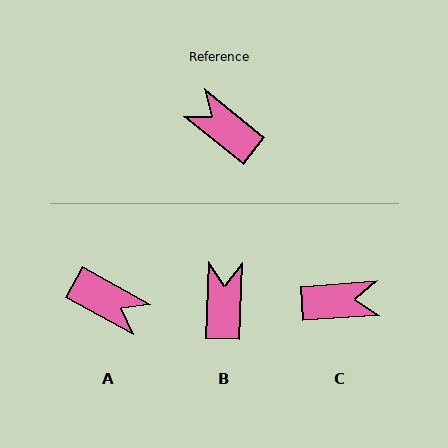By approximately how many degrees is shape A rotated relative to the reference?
Approximately 170 degrees clockwise.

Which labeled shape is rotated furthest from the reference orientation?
A, about 170 degrees away.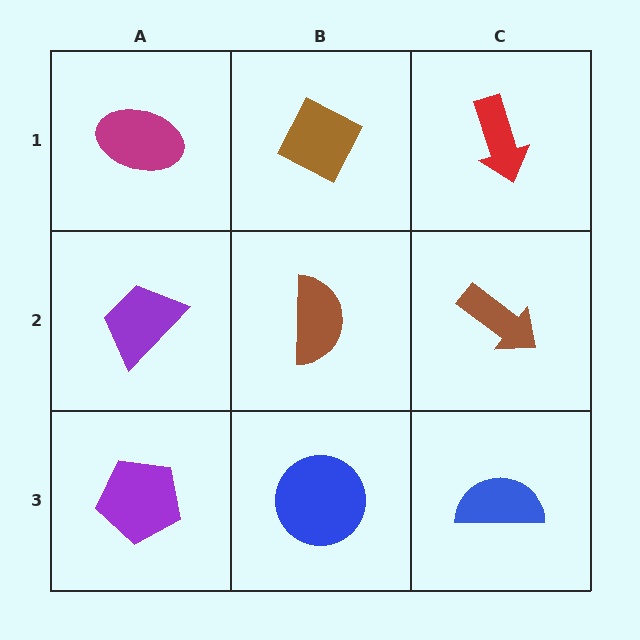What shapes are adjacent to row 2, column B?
A brown diamond (row 1, column B), a blue circle (row 3, column B), a purple trapezoid (row 2, column A), a brown arrow (row 2, column C).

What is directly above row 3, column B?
A brown semicircle.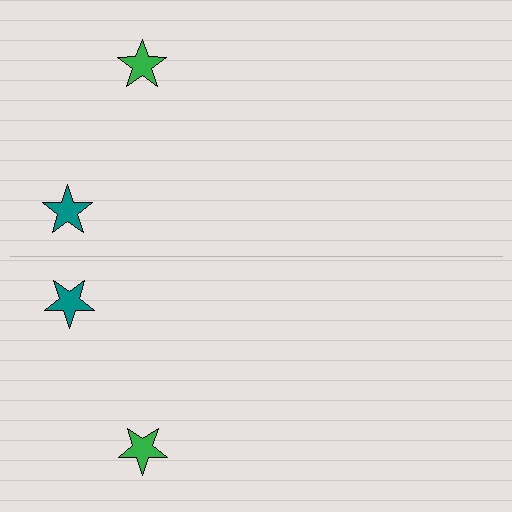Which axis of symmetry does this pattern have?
The pattern has a horizontal axis of symmetry running through the center of the image.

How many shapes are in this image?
There are 4 shapes in this image.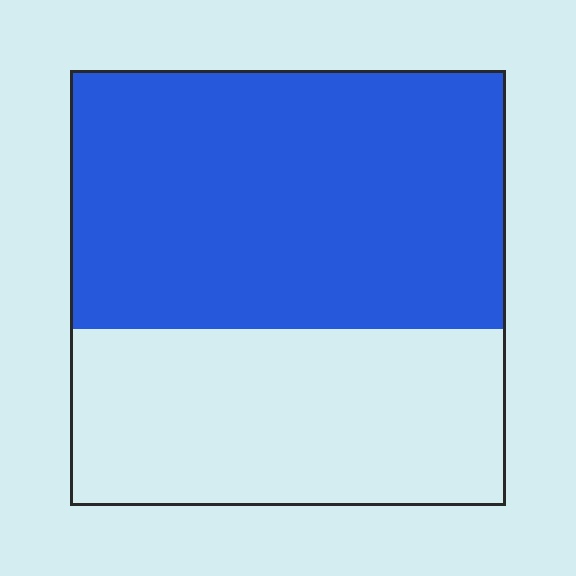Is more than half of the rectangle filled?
Yes.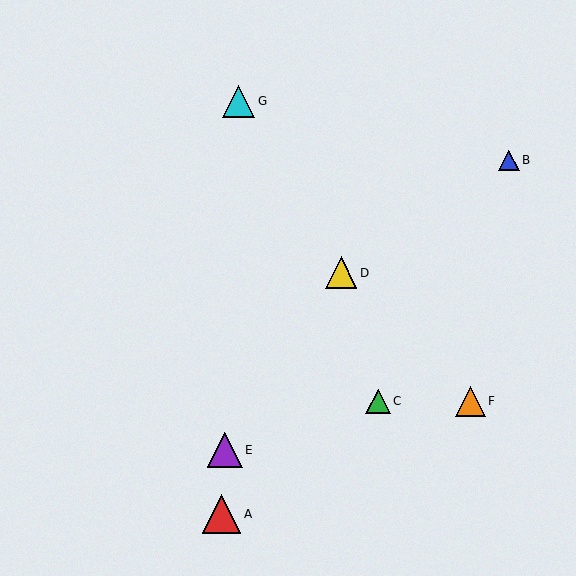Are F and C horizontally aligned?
Yes, both are at y≈401.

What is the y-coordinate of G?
Object G is at y≈101.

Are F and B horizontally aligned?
No, F is at y≈401 and B is at y≈160.